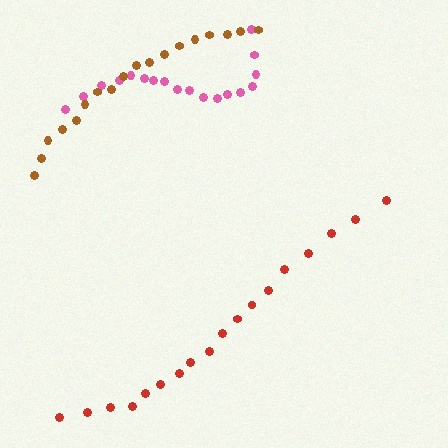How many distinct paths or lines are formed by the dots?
There are 3 distinct paths.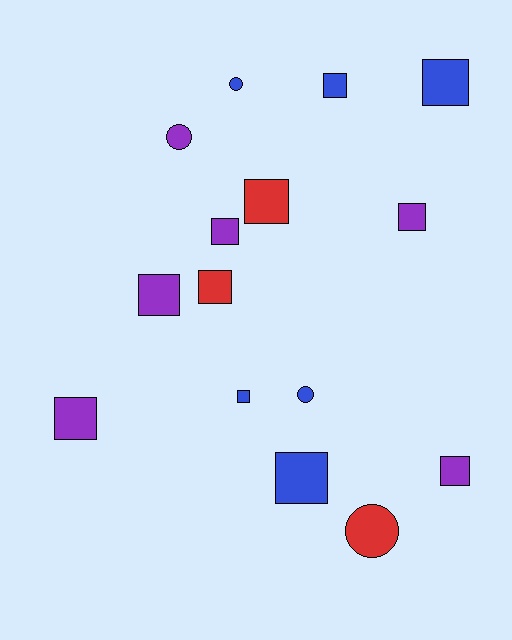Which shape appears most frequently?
Square, with 11 objects.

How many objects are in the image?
There are 15 objects.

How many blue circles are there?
There are 2 blue circles.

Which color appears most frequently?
Blue, with 6 objects.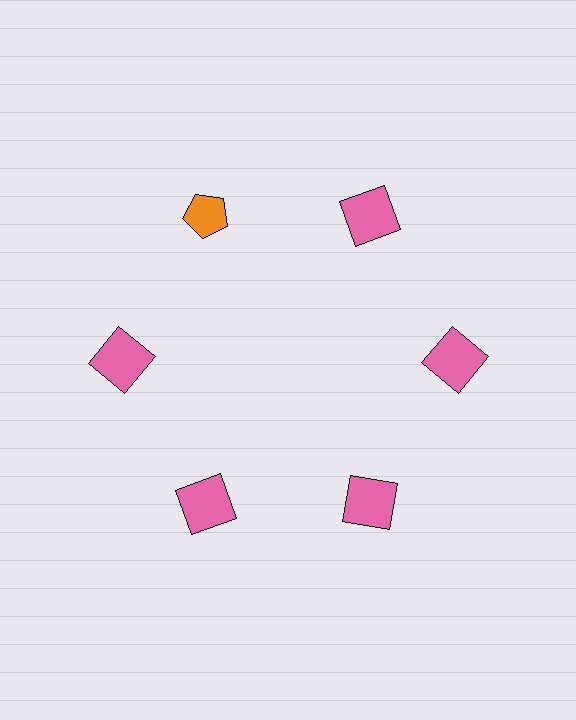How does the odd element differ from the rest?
It differs in both color (orange instead of pink) and shape (pentagon instead of square).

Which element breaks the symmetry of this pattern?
The orange pentagon at roughly the 11 o'clock position breaks the symmetry. All other shapes are pink squares.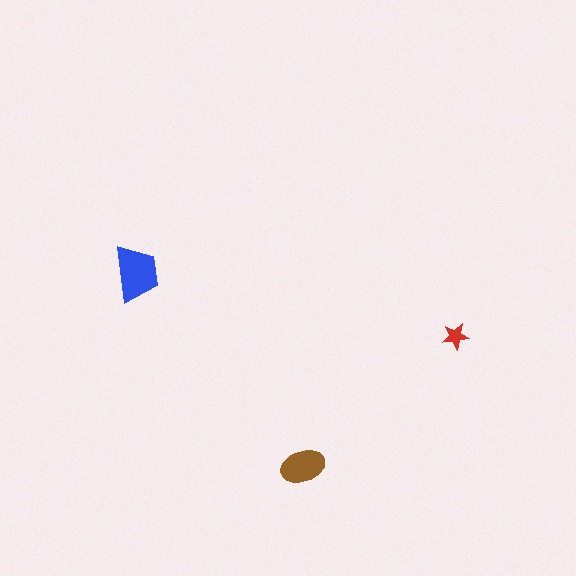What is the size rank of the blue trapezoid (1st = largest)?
1st.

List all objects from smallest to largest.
The red star, the brown ellipse, the blue trapezoid.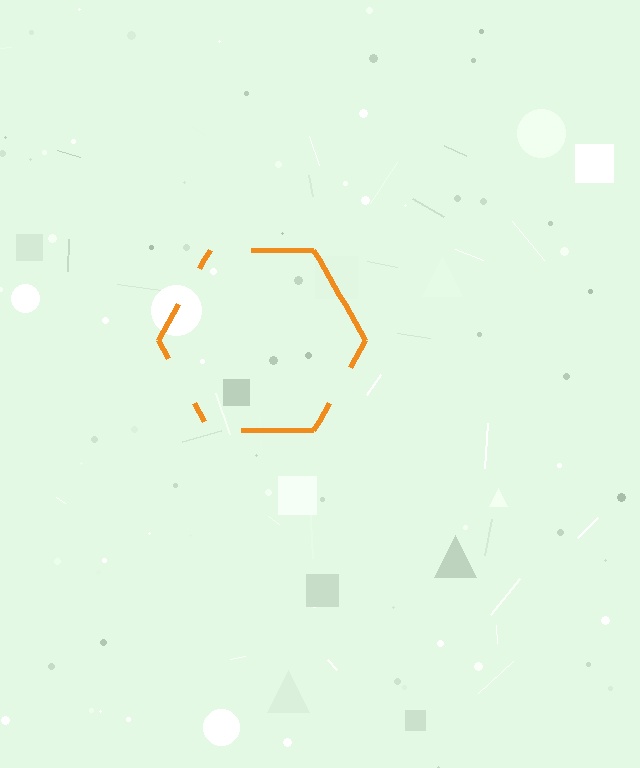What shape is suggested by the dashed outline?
The dashed outline suggests a hexagon.